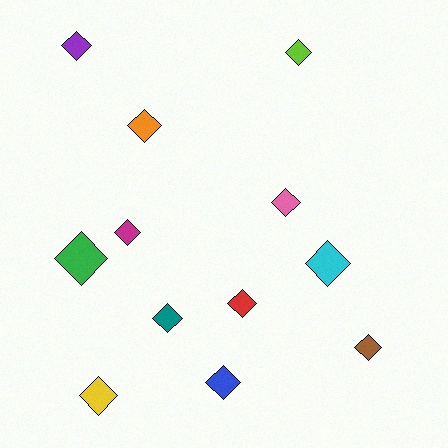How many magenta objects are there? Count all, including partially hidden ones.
There is 1 magenta object.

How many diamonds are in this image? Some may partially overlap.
There are 12 diamonds.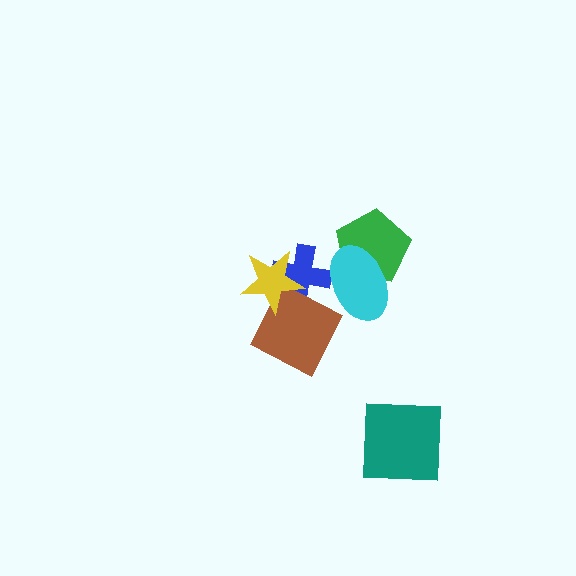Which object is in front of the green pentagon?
The cyan ellipse is in front of the green pentagon.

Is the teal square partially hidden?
No, no other shape covers it.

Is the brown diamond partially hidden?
Yes, it is partially covered by another shape.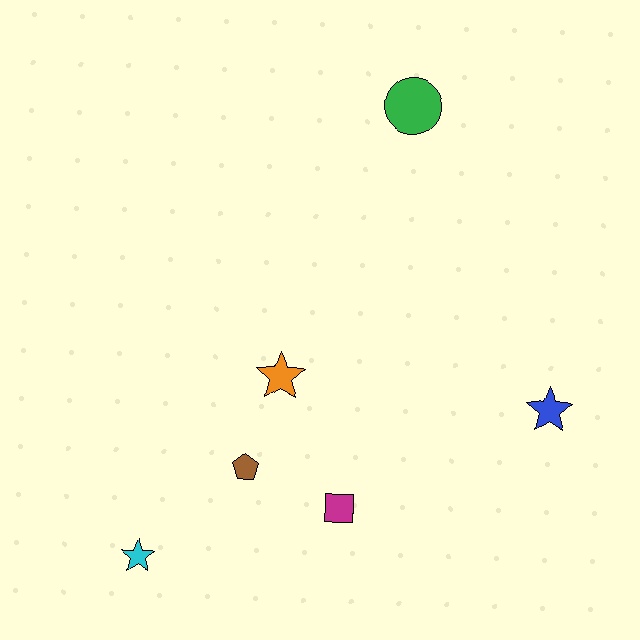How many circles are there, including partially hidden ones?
There is 1 circle.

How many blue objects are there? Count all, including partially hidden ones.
There is 1 blue object.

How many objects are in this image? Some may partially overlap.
There are 6 objects.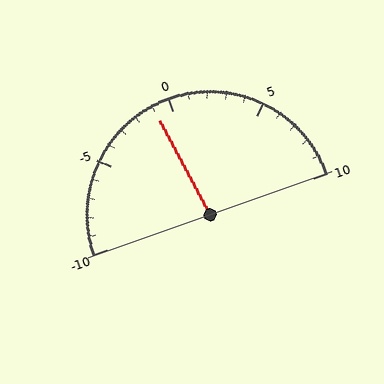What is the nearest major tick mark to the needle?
The nearest major tick mark is 0.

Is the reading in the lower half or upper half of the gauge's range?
The reading is in the lower half of the range (-10 to 10).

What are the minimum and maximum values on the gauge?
The gauge ranges from -10 to 10.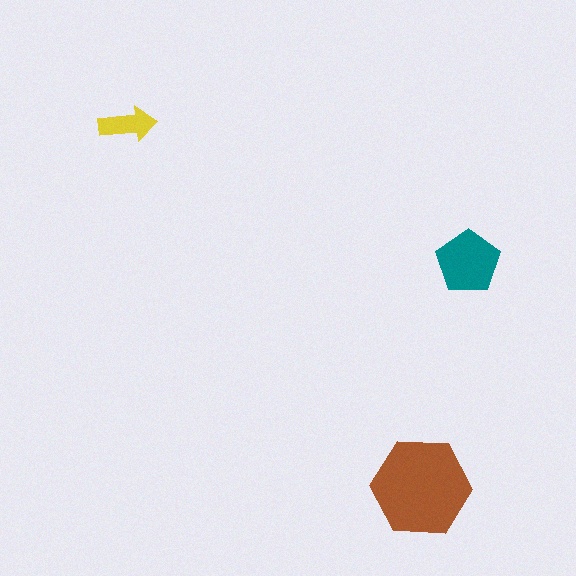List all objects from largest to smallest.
The brown hexagon, the teal pentagon, the yellow arrow.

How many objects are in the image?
There are 3 objects in the image.